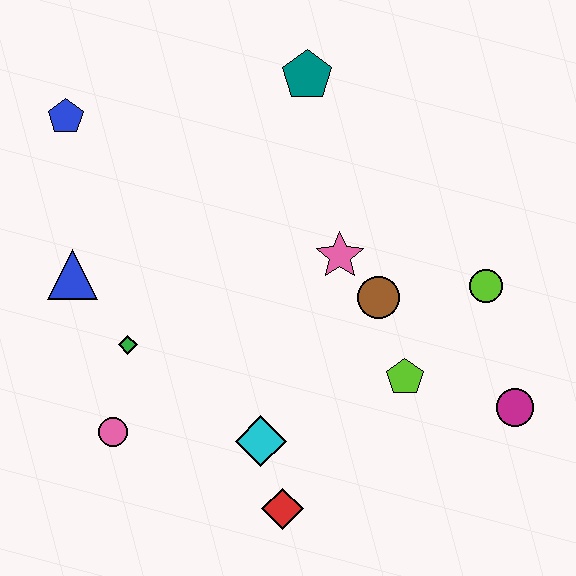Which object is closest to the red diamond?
The cyan diamond is closest to the red diamond.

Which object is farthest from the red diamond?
The blue pentagon is farthest from the red diamond.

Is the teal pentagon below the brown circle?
No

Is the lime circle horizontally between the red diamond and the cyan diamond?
No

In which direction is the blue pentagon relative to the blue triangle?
The blue pentagon is above the blue triangle.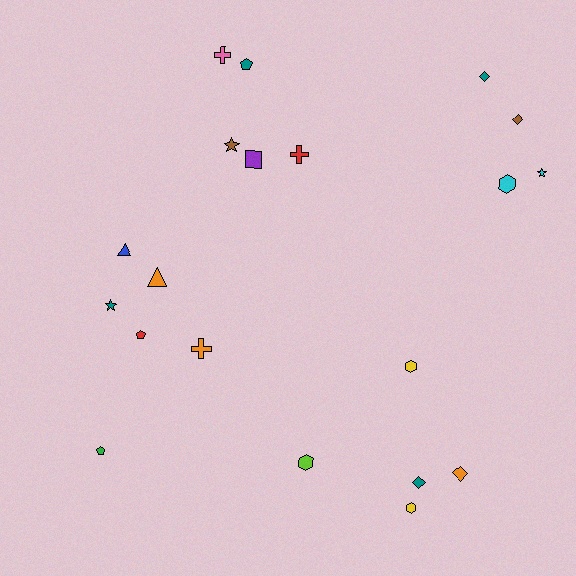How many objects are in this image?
There are 20 objects.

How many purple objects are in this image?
There is 1 purple object.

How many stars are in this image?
There are 3 stars.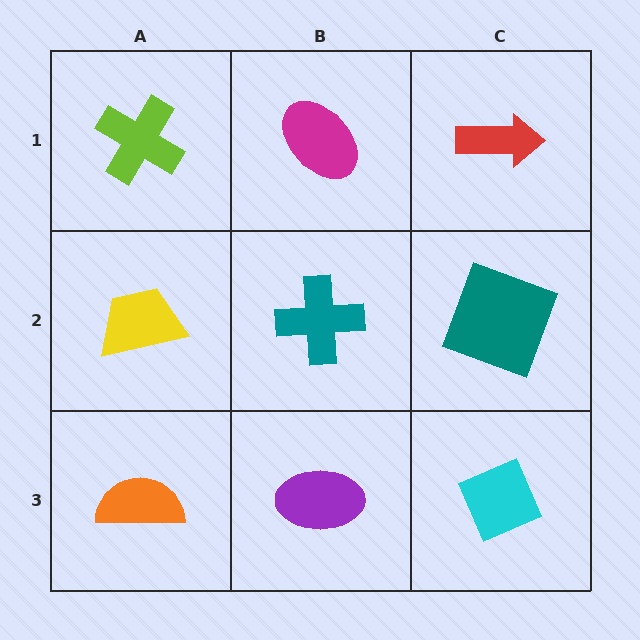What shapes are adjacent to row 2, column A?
A lime cross (row 1, column A), an orange semicircle (row 3, column A), a teal cross (row 2, column B).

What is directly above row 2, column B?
A magenta ellipse.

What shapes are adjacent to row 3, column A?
A yellow trapezoid (row 2, column A), a purple ellipse (row 3, column B).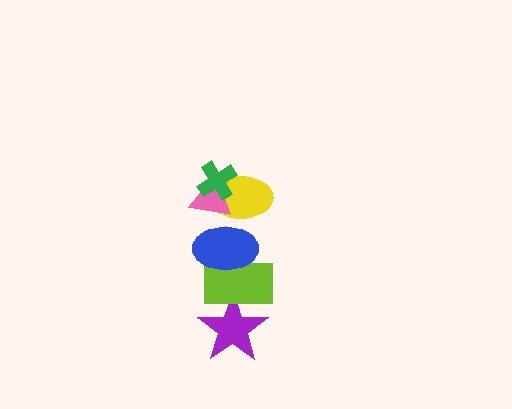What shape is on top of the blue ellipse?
The yellow ellipse is on top of the blue ellipse.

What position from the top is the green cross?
The green cross is 1st from the top.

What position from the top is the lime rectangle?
The lime rectangle is 5th from the top.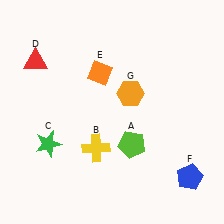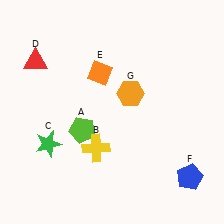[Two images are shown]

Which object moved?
The lime pentagon (A) moved left.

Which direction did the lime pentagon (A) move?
The lime pentagon (A) moved left.